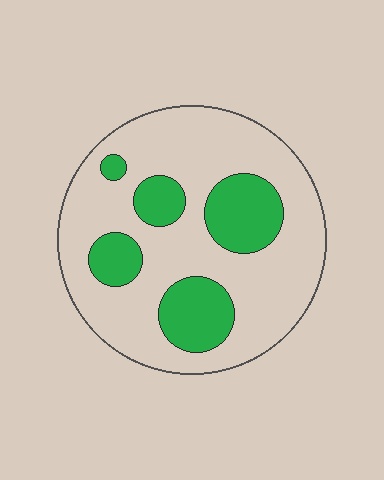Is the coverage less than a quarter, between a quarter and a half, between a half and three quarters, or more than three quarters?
Between a quarter and a half.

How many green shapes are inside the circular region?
5.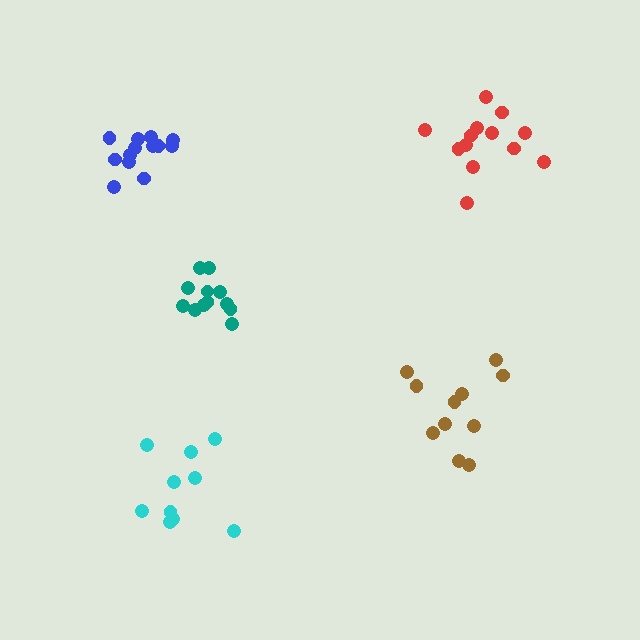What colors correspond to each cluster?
The clusters are colored: teal, brown, cyan, blue, red.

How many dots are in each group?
Group 1: 12 dots, Group 2: 11 dots, Group 3: 10 dots, Group 4: 13 dots, Group 5: 13 dots (59 total).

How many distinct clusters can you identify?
There are 5 distinct clusters.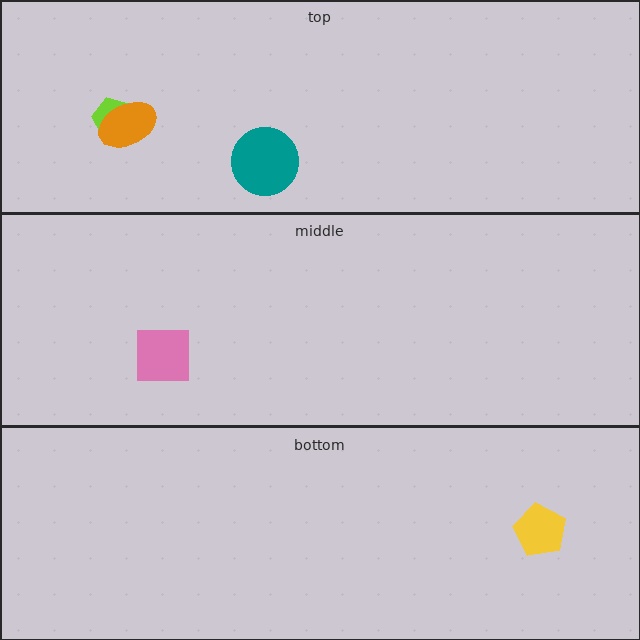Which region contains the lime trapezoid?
The top region.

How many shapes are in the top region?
3.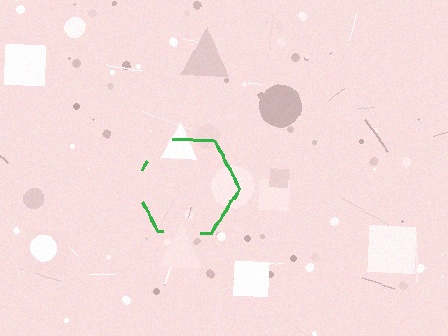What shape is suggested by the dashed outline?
The dashed outline suggests a hexagon.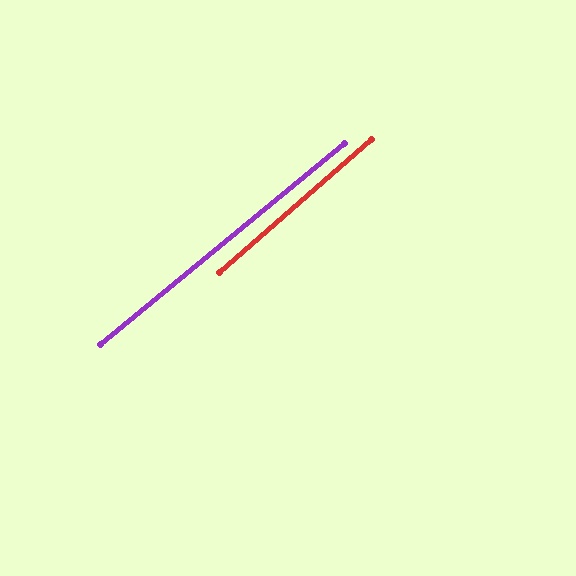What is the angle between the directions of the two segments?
Approximately 2 degrees.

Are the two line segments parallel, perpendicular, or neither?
Parallel — their directions differ by only 1.6°.